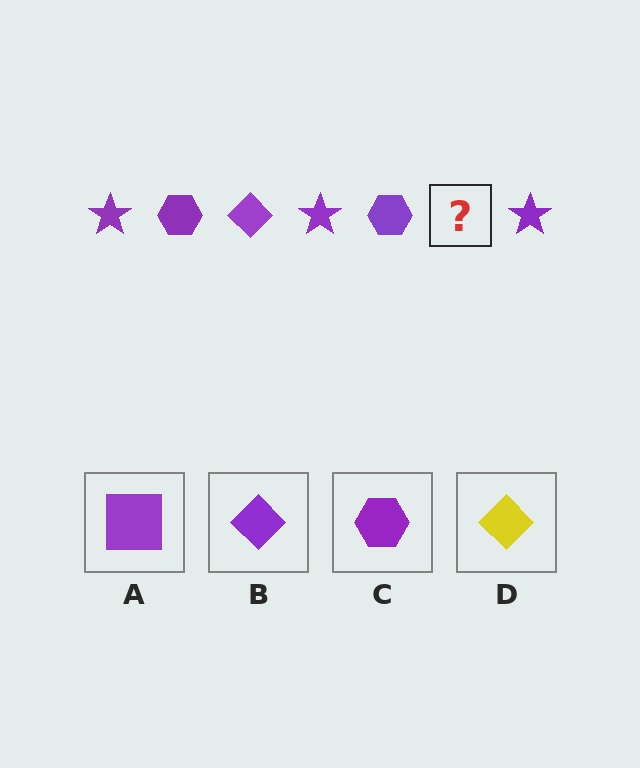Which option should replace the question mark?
Option B.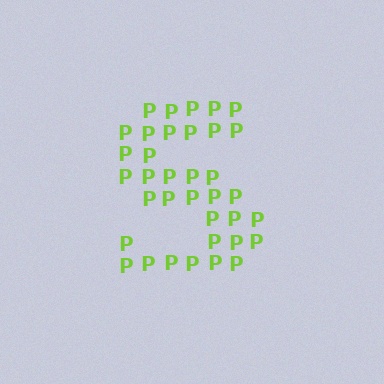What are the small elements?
The small elements are letter P's.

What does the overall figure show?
The overall figure shows the letter S.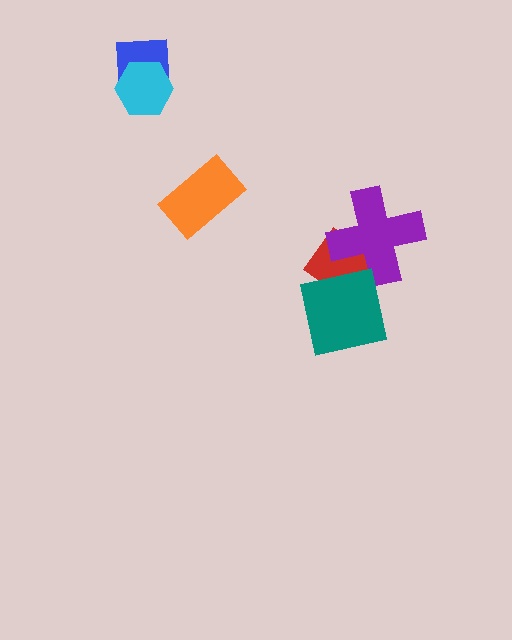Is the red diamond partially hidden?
Yes, it is partially covered by another shape.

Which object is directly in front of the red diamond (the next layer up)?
The purple cross is directly in front of the red diamond.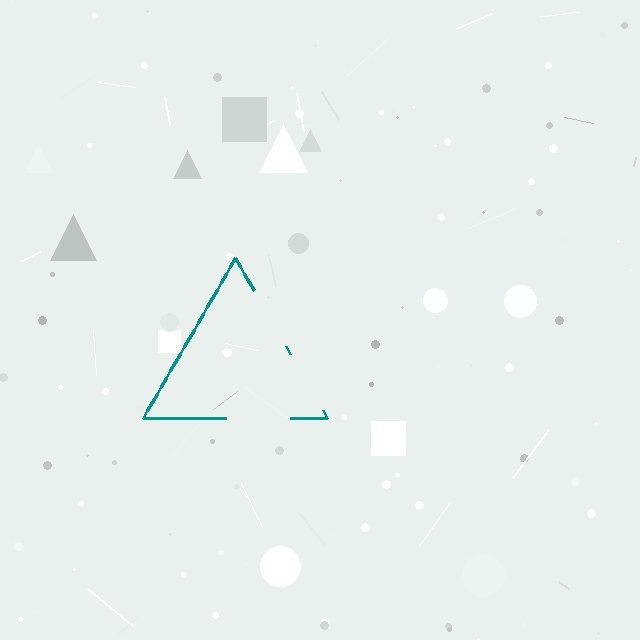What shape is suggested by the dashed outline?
The dashed outline suggests a triangle.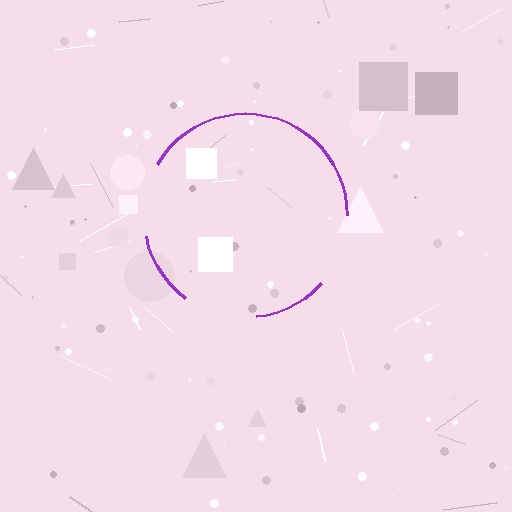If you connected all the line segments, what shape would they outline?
They would outline a circle.